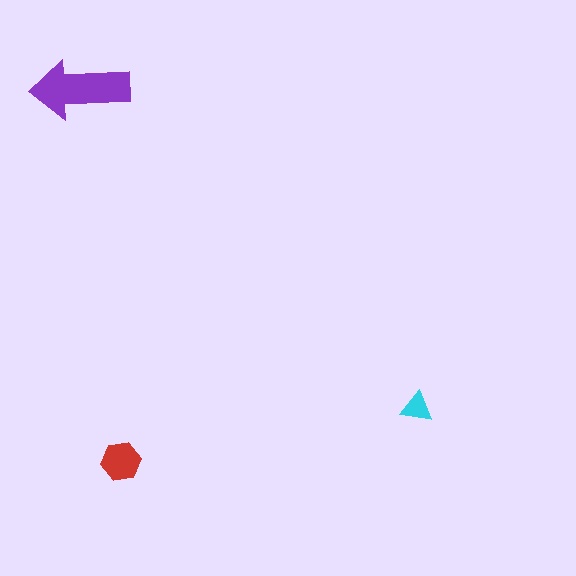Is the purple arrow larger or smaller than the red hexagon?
Larger.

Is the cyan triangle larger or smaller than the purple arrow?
Smaller.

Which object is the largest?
The purple arrow.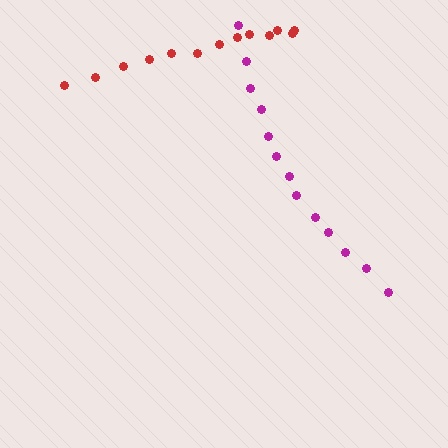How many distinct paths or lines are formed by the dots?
There are 2 distinct paths.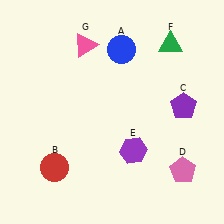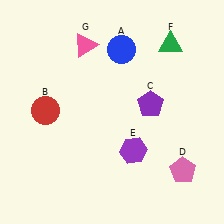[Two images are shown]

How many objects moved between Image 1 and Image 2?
2 objects moved between the two images.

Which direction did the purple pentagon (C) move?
The purple pentagon (C) moved left.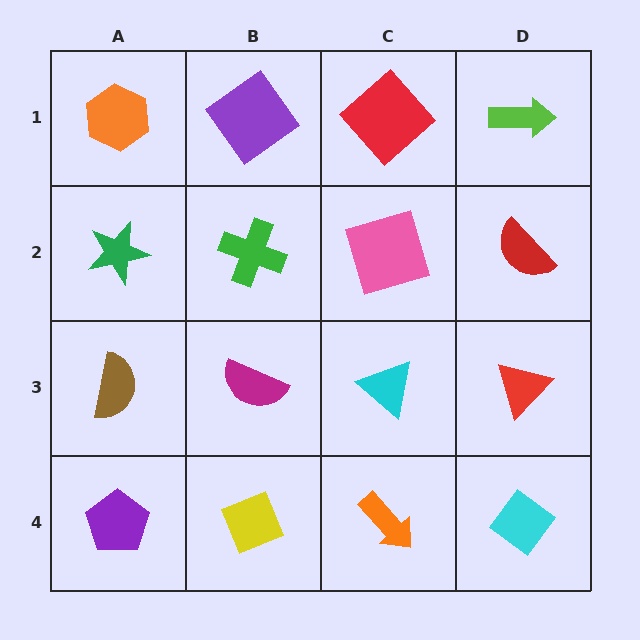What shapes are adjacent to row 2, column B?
A purple diamond (row 1, column B), a magenta semicircle (row 3, column B), a green star (row 2, column A), a pink square (row 2, column C).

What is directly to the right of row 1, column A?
A purple diamond.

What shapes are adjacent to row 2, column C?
A red diamond (row 1, column C), a cyan triangle (row 3, column C), a green cross (row 2, column B), a red semicircle (row 2, column D).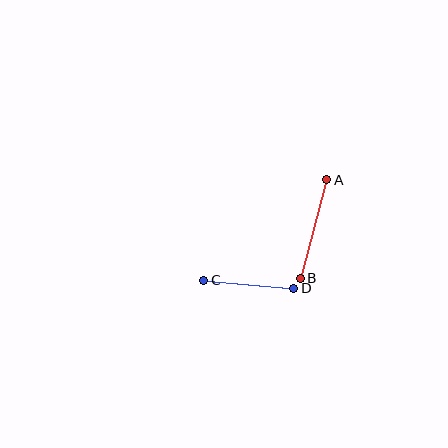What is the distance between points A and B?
The distance is approximately 102 pixels.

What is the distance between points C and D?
The distance is approximately 90 pixels.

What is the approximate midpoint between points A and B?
The midpoint is at approximately (314, 229) pixels.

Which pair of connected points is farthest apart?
Points A and B are farthest apart.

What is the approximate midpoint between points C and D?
The midpoint is at approximately (249, 284) pixels.